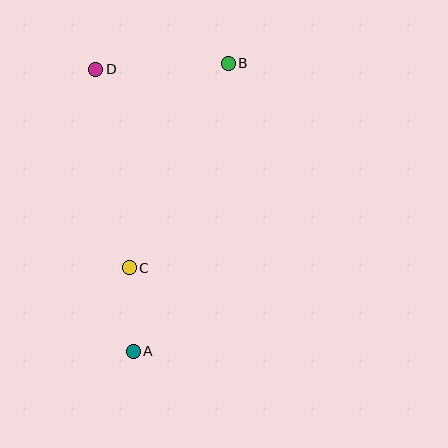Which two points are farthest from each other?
Points A and B are farthest from each other.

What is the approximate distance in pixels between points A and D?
The distance between A and D is approximately 285 pixels.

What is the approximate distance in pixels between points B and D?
The distance between B and D is approximately 133 pixels.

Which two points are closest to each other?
Points A and C are closest to each other.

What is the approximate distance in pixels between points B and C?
The distance between B and C is approximately 227 pixels.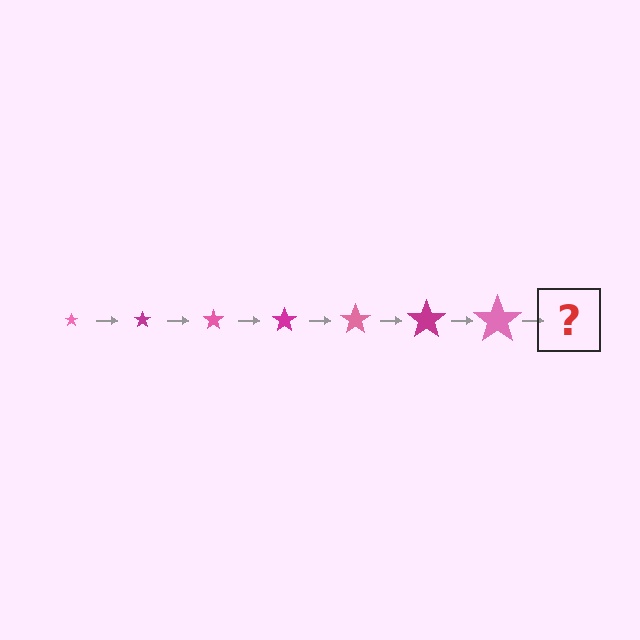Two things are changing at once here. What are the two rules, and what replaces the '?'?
The two rules are that the star grows larger each step and the color cycles through pink and magenta. The '?' should be a magenta star, larger than the previous one.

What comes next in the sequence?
The next element should be a magenta star, larger than the previous one.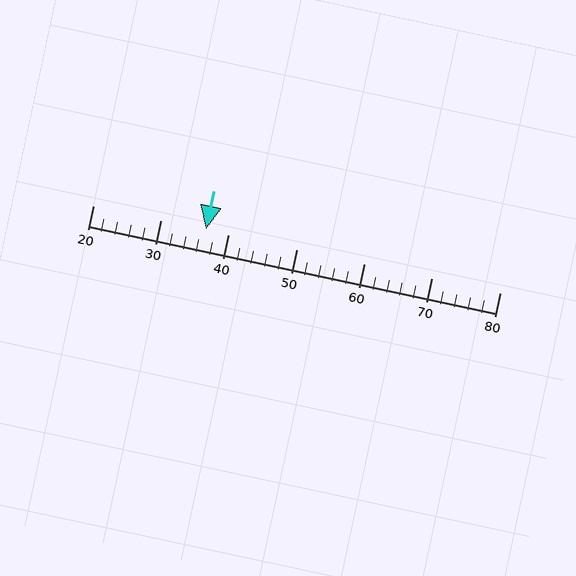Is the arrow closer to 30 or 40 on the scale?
The arrow is closer to 40.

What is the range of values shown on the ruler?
The ruler shows values from 20 to 80.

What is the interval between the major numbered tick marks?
The major tick marks are spaced 10 units apart.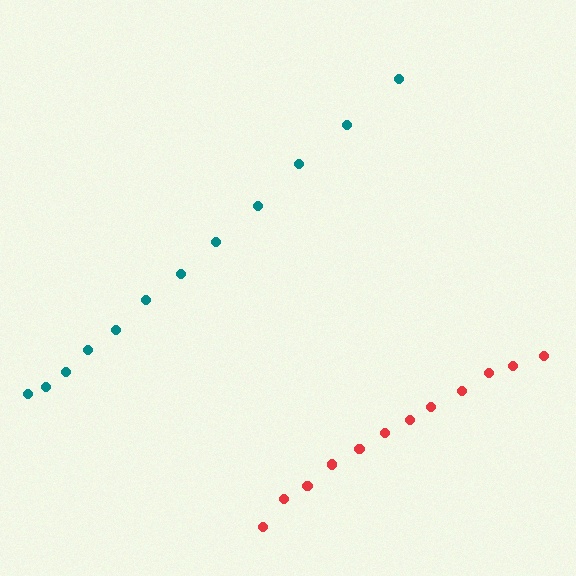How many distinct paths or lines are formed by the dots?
There are 2 distinct paths.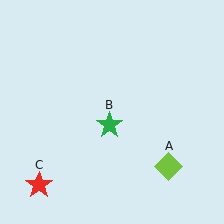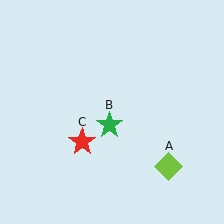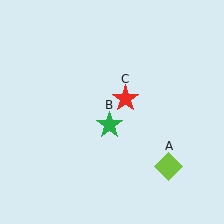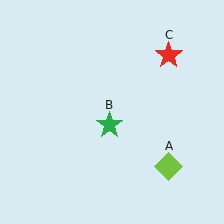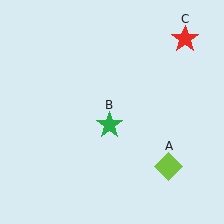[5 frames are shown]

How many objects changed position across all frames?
1 object changed position: red star (object C).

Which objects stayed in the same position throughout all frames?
Lime diamond (object A) and green star (object B) remained stationary.